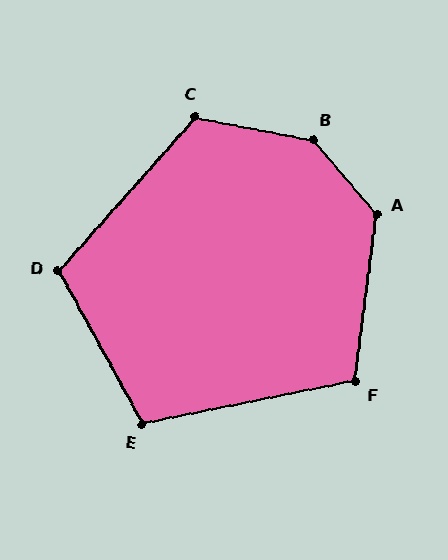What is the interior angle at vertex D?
Approximately 110 degrees (obtuse).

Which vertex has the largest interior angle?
B, at approximately 142 degrees.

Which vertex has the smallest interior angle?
E, at approximately 107 degrees.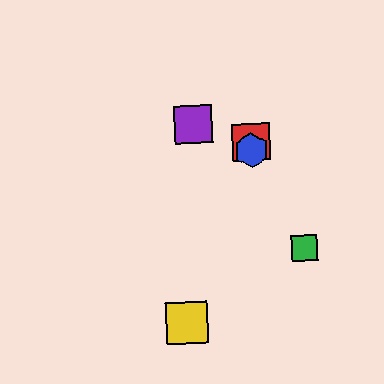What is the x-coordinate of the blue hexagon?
The blue hexagon is at x≈252.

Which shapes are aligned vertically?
The red square, the blue hexagon are aligned vertically.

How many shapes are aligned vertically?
2 shapes (the red square, the blue hexagon) are aligned vertically.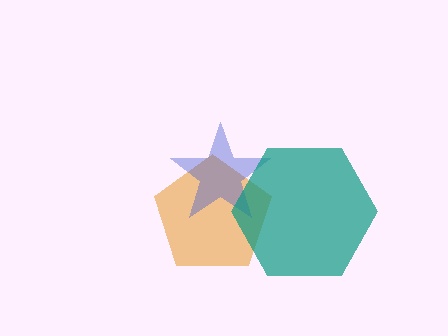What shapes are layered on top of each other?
The layered shapes are: an orange pentagon, a blue star, a teal hexagon.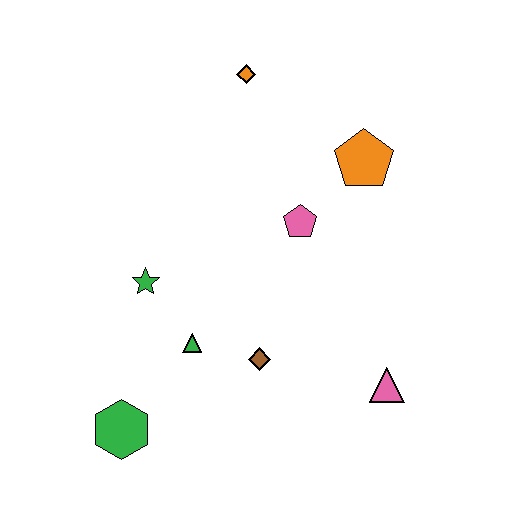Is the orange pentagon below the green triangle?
No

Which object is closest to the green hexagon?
The green triangle is closest to the green hexagon.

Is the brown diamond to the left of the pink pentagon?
Yes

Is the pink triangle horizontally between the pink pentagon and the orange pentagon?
No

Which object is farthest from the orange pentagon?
The green hexagon is farthest from the orange pentagon.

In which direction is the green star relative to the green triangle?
The green star is above the green triangle.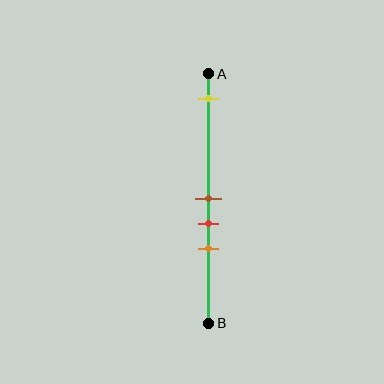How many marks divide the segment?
There are 4 marks dividing the segment.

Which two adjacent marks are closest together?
The brown and red marks are the closest adjacent pair.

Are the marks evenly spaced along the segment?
No, the marks are not evenly spaced.